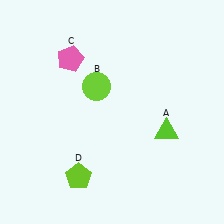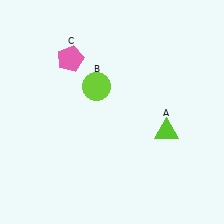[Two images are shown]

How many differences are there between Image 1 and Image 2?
There is 1 difference between the two images.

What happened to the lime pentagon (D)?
The lime pentagon (D) was removed in Image 2. It was in the bottom-left area of Image 1.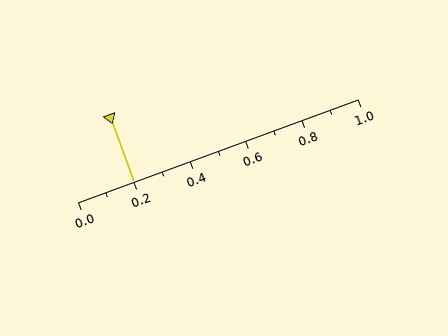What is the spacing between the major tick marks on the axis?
The major ticks are spaced 0.2 apart.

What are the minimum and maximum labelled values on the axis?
The axis runs from 0.0 to 1.0.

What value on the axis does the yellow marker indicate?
The marker indicates approximately 0.2.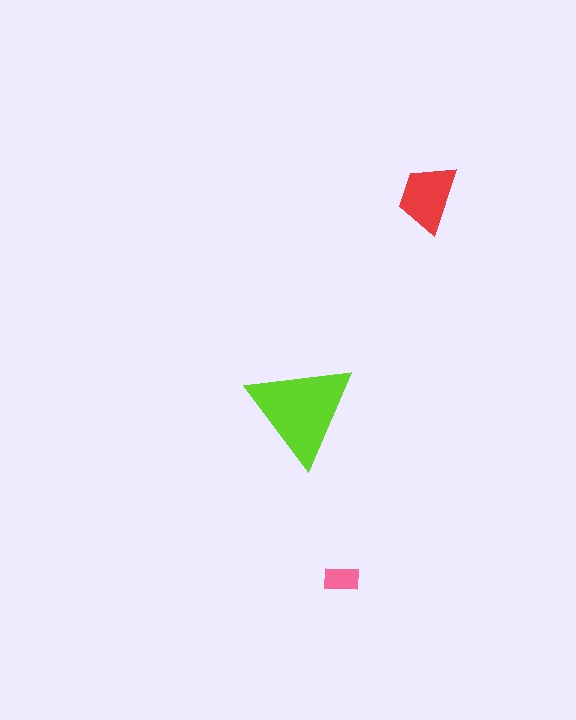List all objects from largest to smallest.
The lime triangle, the red trapezoid, the pink rectangle.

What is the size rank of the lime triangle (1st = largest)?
1st.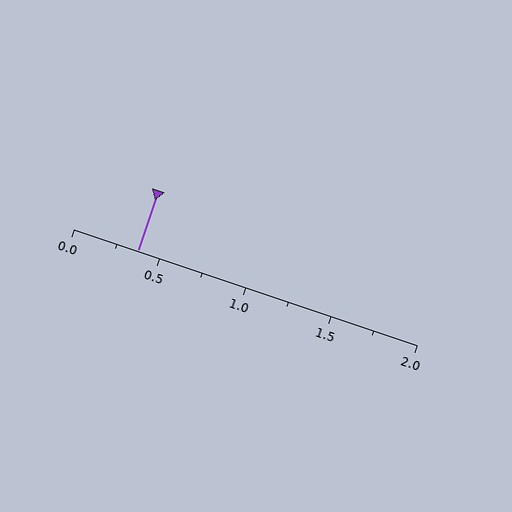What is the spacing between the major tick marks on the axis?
The major ticks are spaced 0.5 apart.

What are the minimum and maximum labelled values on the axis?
The axis runs from 0.0 to 2.0.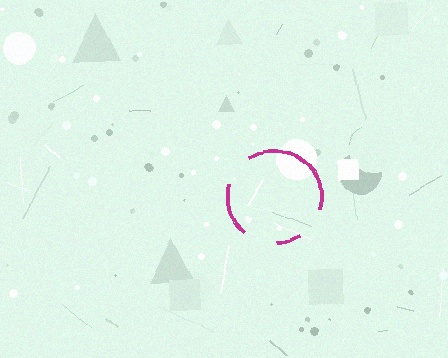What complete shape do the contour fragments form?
The contour fragments form a circle.